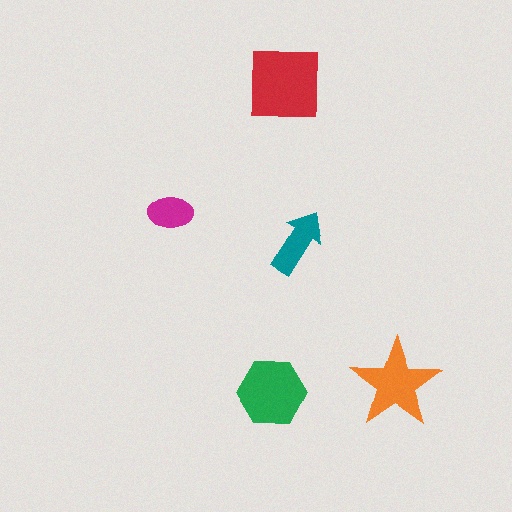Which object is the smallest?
The magenta ellipse.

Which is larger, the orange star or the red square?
The red square.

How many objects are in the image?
There are 5 objects in the image.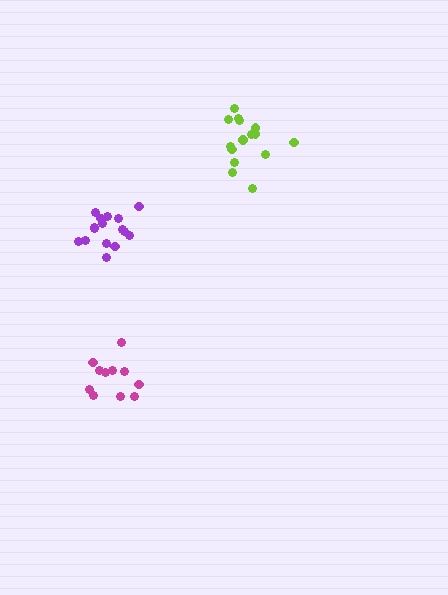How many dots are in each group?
Group 1: 11 dots, Group 2: 15 dots, Group 3: 16 dots (42 total).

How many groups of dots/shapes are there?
There are 3 groups.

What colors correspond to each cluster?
The clusters are colored: magenta, lime, purple.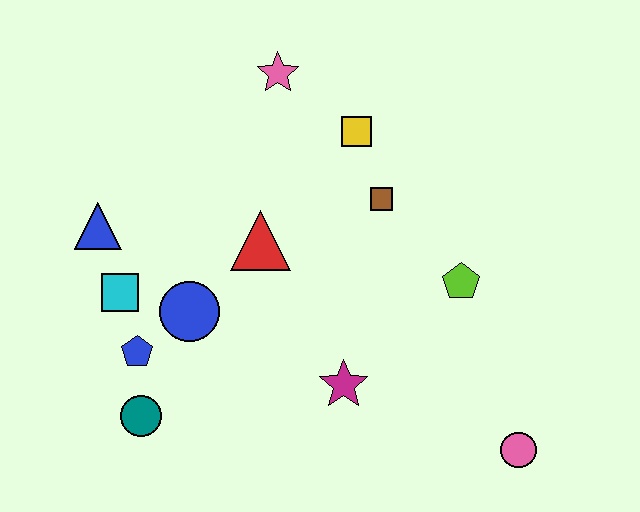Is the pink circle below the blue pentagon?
Yes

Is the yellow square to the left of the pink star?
No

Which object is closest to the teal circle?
The blue pentagon is closest to the teal circle.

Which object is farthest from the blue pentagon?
The pink circle is farthest from the blue pentagon.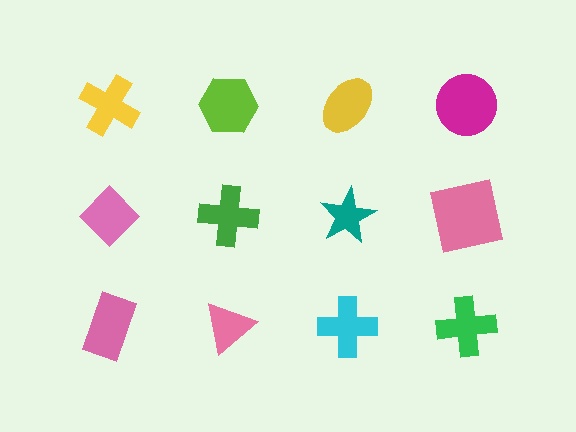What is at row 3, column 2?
A pink triangle.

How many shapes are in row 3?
4 shapes.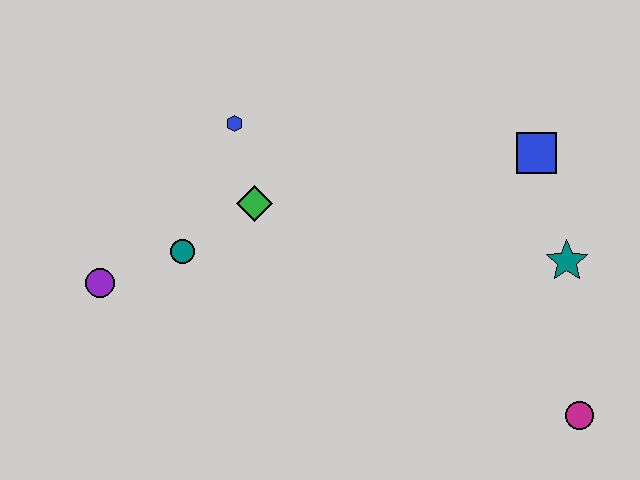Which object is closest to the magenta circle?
The teal star is closest to the magenta circle.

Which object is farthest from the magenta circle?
The purple circle is farthest from the magenta circle.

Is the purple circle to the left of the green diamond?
Yes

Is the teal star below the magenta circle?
No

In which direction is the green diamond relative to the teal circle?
The green diamond is to the right of the teal circle.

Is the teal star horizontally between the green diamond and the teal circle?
No